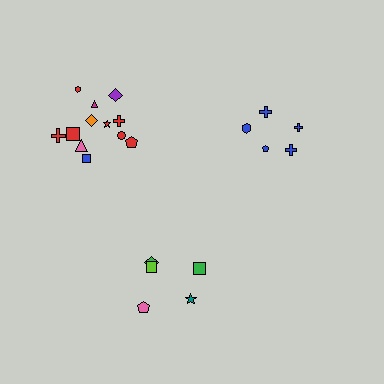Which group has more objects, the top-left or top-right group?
The top-left group.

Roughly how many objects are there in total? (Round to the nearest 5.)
Roughly 20 objects in total.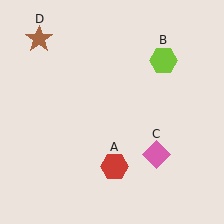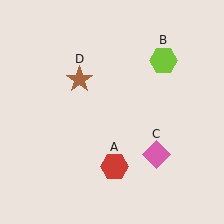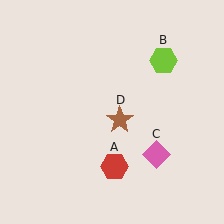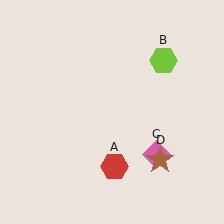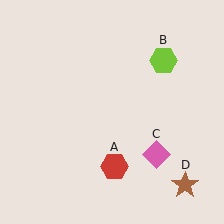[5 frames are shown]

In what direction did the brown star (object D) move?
The brown star (object D) moved down and to the right.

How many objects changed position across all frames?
1 object changed position: brown star (object D).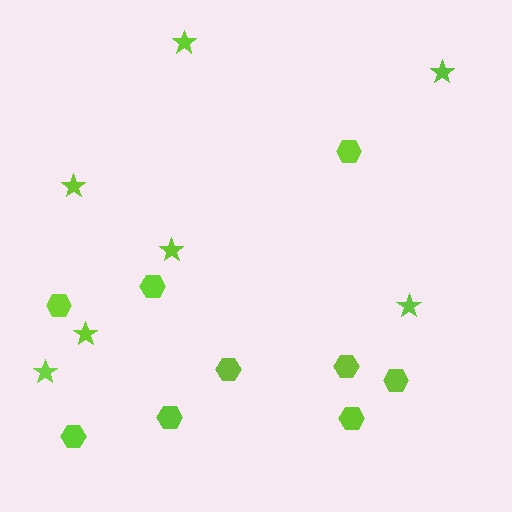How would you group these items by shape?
There are 2 groups: one group of stars (7) and one group of hexagons (9).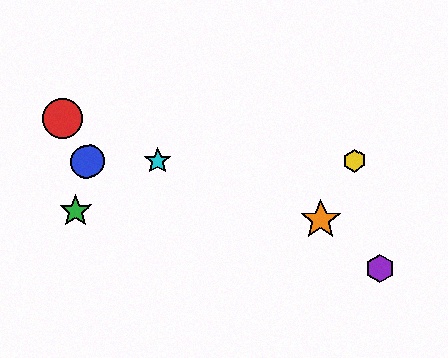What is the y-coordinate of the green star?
The green star is at y≈211.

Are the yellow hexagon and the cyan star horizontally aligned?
Yes, both are at y≈161.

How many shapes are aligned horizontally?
3 shapes (the blue circle, the yellow hexagon, the cyan star) are aligned horizontally.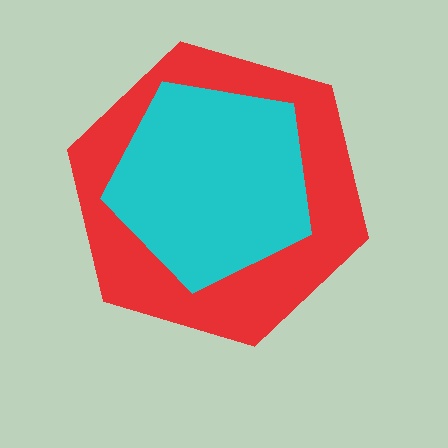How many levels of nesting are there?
2.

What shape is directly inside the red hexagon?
The cyan pentagon.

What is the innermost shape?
The cyan pentagon.